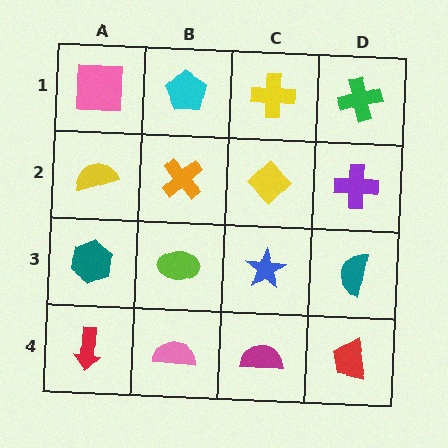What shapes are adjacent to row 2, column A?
A pink square (row 1, column A), a teal hexagon (row 3, column A), an orange cross (row 2, column B).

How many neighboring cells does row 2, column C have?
4.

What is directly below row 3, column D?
A red trapezoid.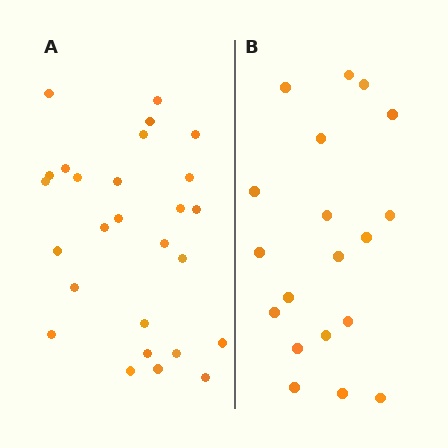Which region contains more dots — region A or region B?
Region A (the left region) has more dots.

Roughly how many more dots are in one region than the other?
Region A has roughly 8 or so more dots than region B.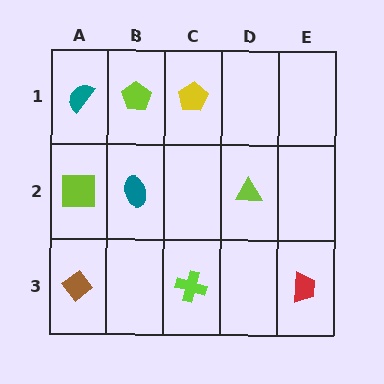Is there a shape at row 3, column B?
No, that cell is empty.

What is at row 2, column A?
A lime square.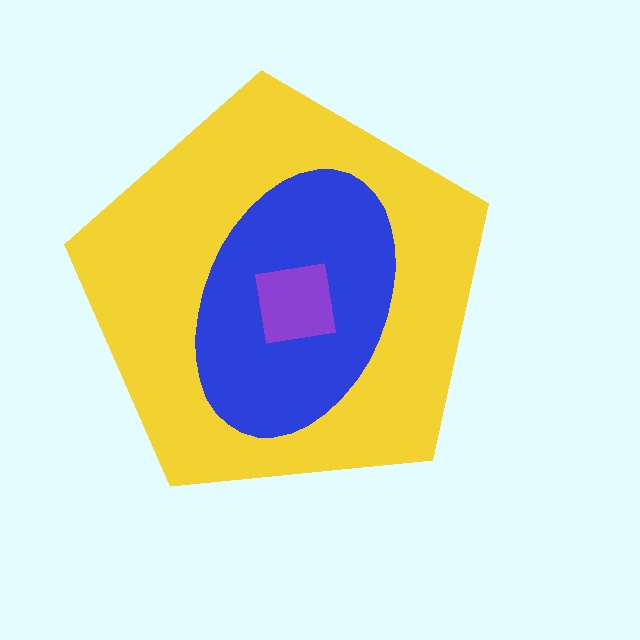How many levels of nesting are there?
3.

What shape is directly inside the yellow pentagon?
The blue ellipse.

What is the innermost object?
The purple square.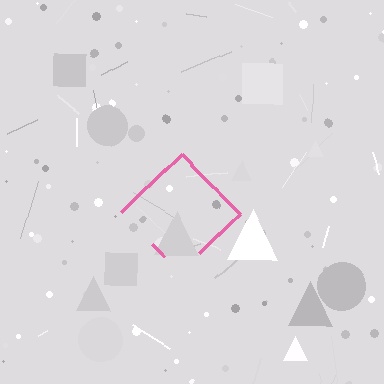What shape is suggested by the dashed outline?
The dashed outline suggests a diamond.